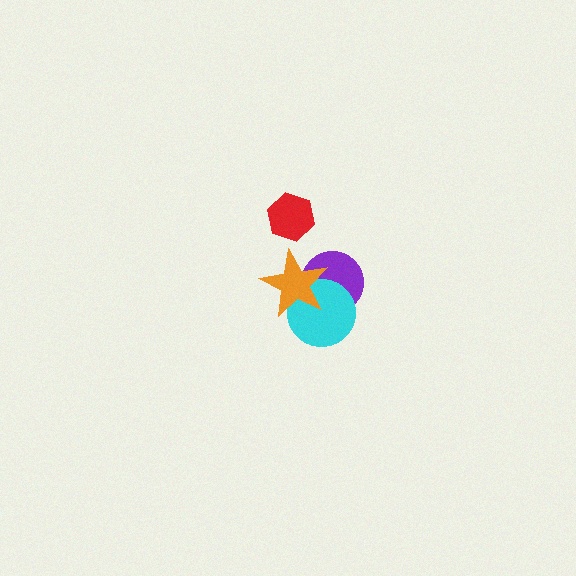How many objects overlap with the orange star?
2 objects overlap with the orange star.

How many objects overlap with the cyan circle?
2 objects overlap with the cyan circle.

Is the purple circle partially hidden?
Yes, it is partially covered by another shape.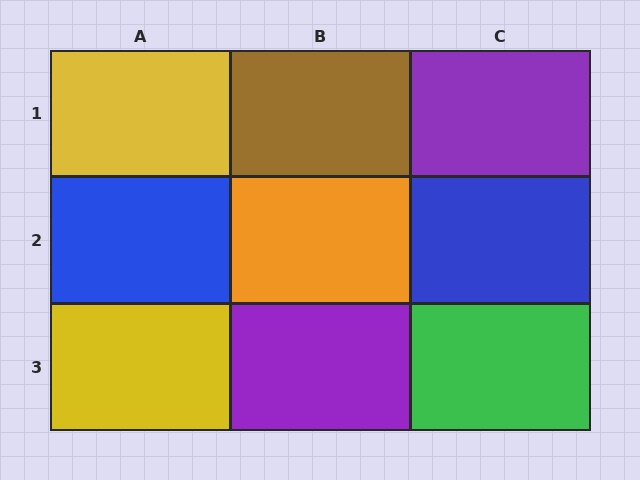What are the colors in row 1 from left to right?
Yellow, brown, purple.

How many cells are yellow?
2 cells are yellow.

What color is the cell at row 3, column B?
Purple.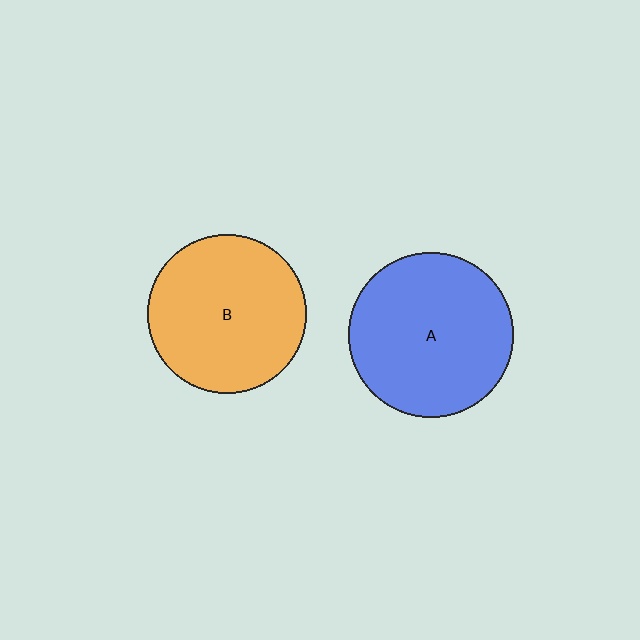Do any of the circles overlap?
No, none of the circles overlap.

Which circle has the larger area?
Circle A (blue).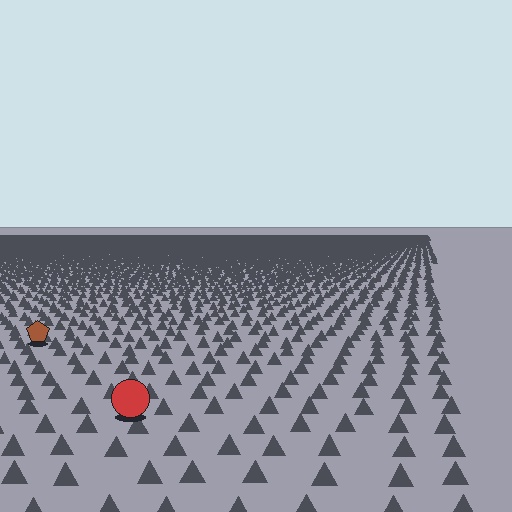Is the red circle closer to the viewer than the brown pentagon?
Yes. The red circle is closer — you can tell from the texture gradient: the ground texture is coarser near it.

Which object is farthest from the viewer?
The brown pentagon is farthest from the viewer. It appears smaller and the ground texture around it is denser.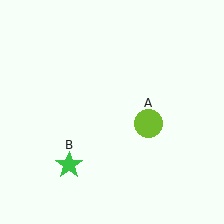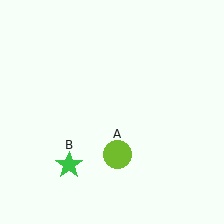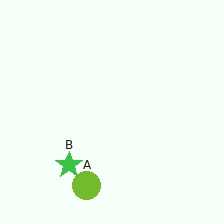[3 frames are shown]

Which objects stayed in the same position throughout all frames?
Green star (object B) remained stationary.